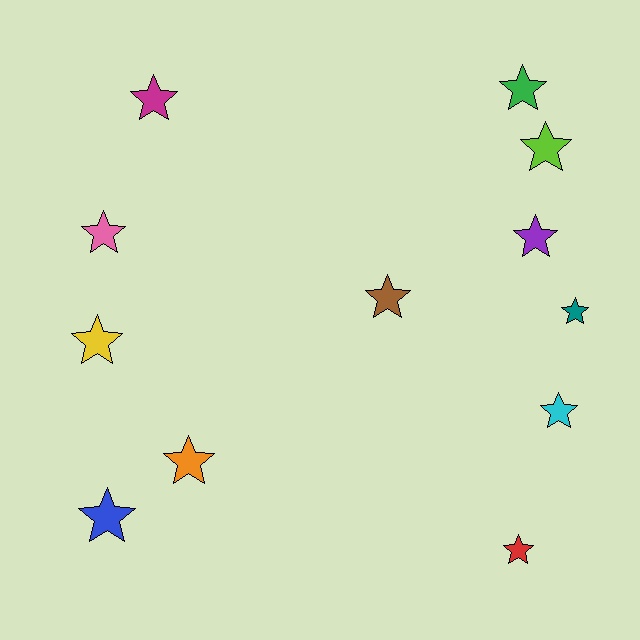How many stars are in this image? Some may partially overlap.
There are 12 stars.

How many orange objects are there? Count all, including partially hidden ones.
There is 1 orange object.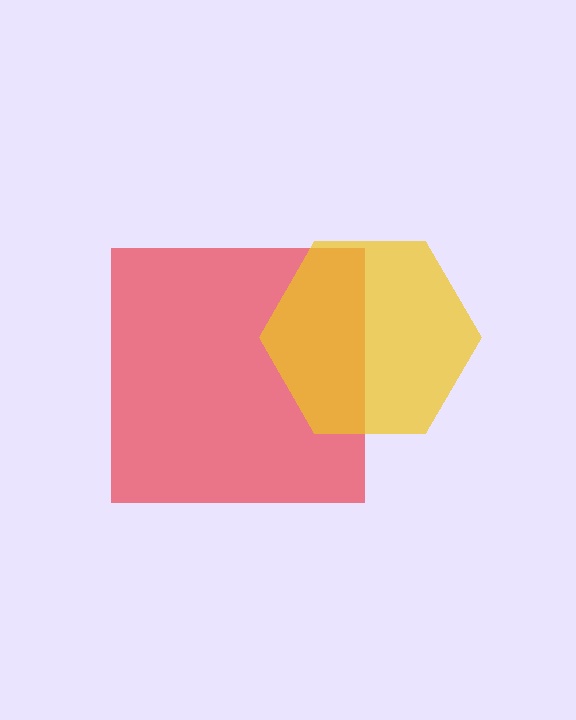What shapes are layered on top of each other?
The layered shapes are: a red square, a yellow hexagon.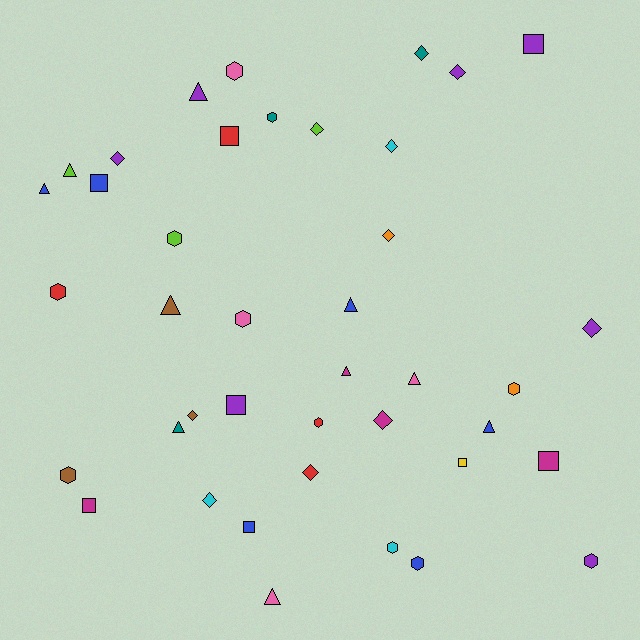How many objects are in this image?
There are 40 objects.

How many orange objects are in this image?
There are 2 orange objects.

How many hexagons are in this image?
There are 11 hexagons.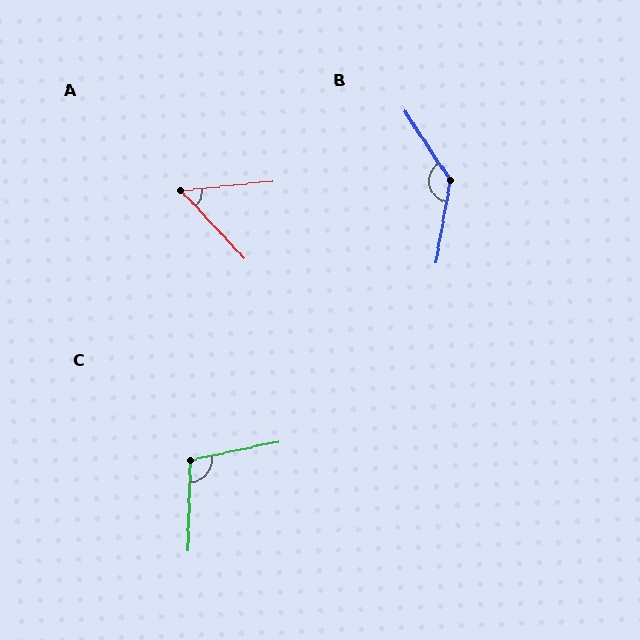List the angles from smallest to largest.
A (53°), C (103°), B (136°).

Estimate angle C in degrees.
Approximately 103 degrees.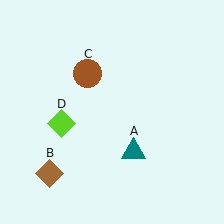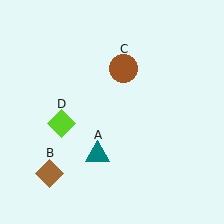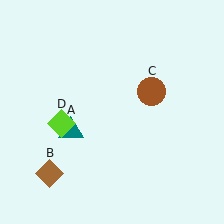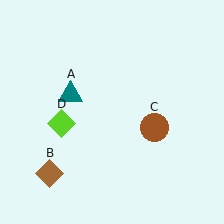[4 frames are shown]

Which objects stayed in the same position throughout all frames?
Brown diamond (object B) and lime diamond (object D) remained stationary.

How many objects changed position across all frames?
2 objects changed position: teal triangle (object A), brown circle (object C).